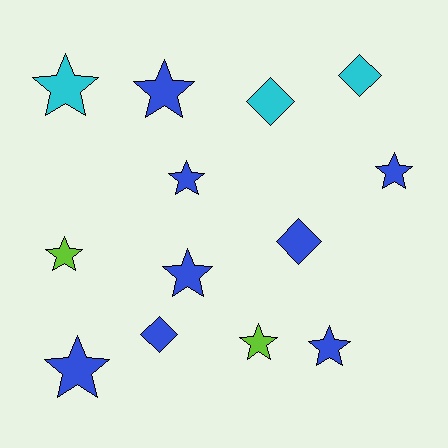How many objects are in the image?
There are 13 objects.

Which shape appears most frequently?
Star, with 9 objects.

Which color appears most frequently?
Blue, with 8 objects.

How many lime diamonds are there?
There are no lime diamonds.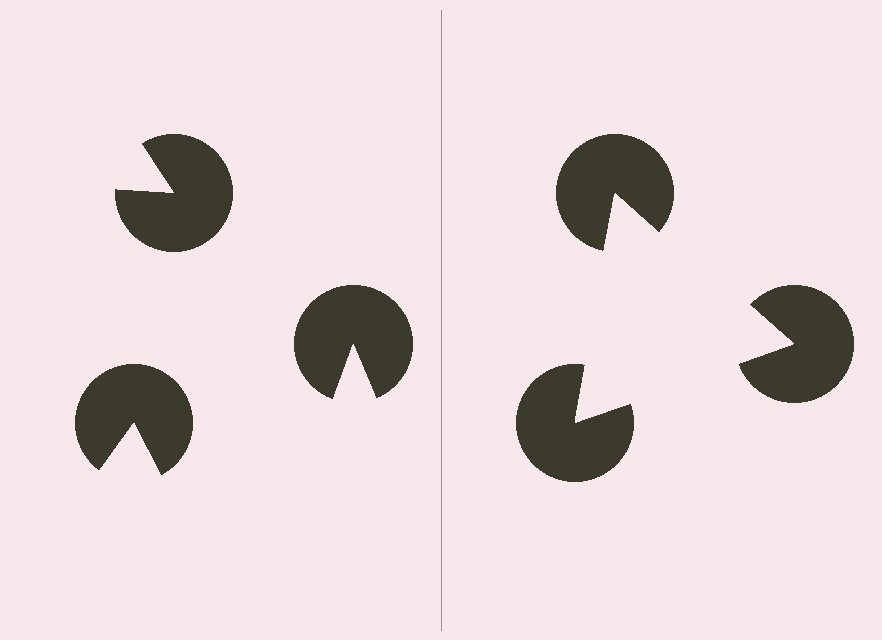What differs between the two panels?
The pac-man discs are positioned identically on both sides; only the wedge orientations differ. On the right they align to a triangle; on the left they are misaligned.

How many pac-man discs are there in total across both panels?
6 — 3 on each side.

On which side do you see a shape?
An illusory triangle appears on the right side. On the left side the wedge cuts are rotated, so no coherent shape forms.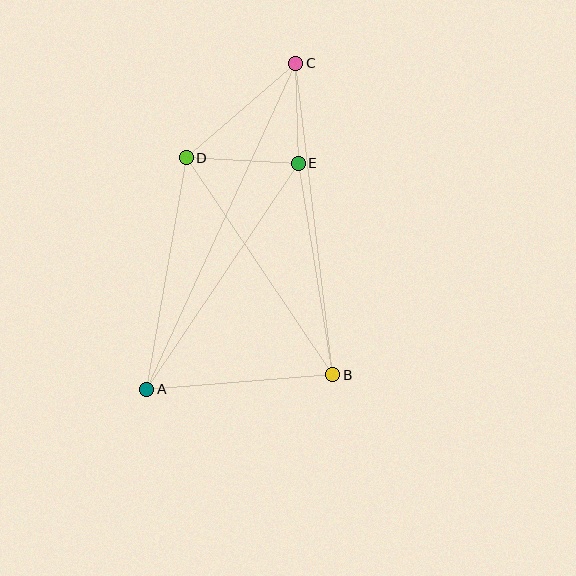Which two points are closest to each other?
Points C and E are closest to each other.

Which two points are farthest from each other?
Points A and C are farthest from each other.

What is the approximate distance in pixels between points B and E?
The distance between B and E is approximately 214 pixels.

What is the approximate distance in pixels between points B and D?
The distance between B and D is approximately 261 pixels.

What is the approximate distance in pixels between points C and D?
The distance between C and D is approximately 145 pixels.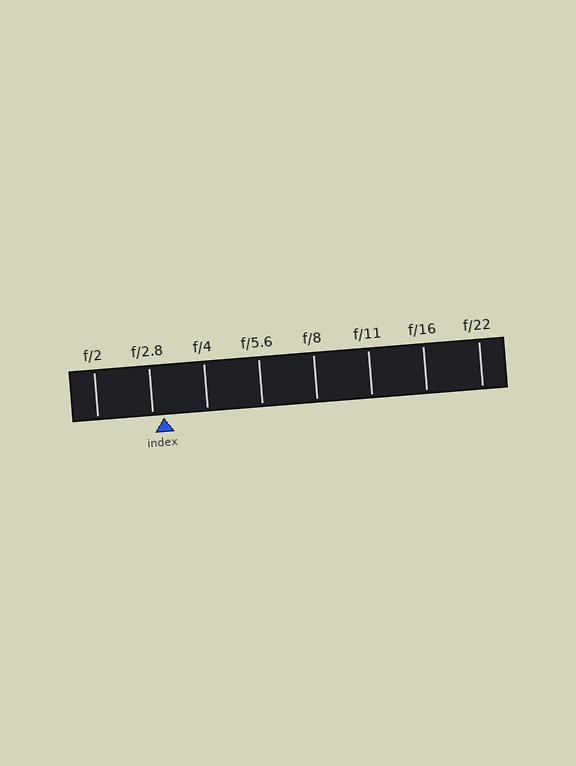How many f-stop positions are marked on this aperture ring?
There are 8 f-stop positions marked.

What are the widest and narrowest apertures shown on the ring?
The widest aperture shown is f/2 and the narrowest is f/22.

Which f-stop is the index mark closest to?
The index mark is closest to f/2.8.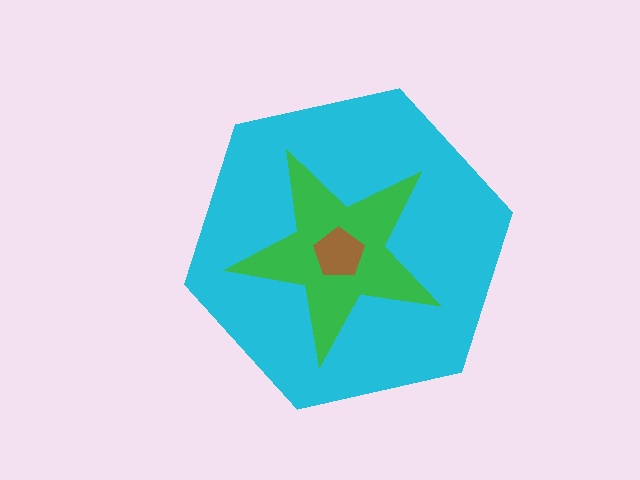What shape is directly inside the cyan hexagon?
The green star.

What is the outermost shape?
The cyan hexagon.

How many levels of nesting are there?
3.